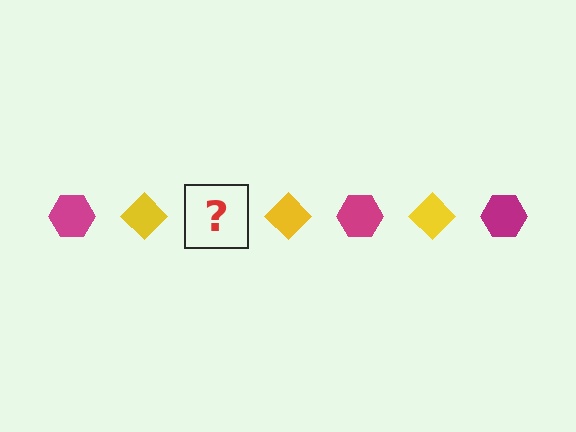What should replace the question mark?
The question mark should be replaced with a magenta hexagon.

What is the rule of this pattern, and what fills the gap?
The rule is that the pattern alternates between magenta hexagon and yellow diamond. The gap should be filled with a magenta hexagon.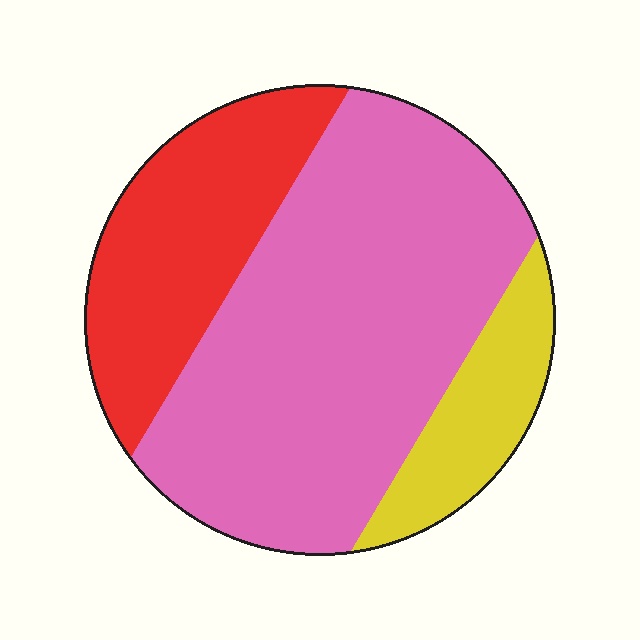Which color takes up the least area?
Yellow, at roughly 15%.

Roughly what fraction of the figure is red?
Red covers about 25% of the figure.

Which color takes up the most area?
Pink, at roughly 60%.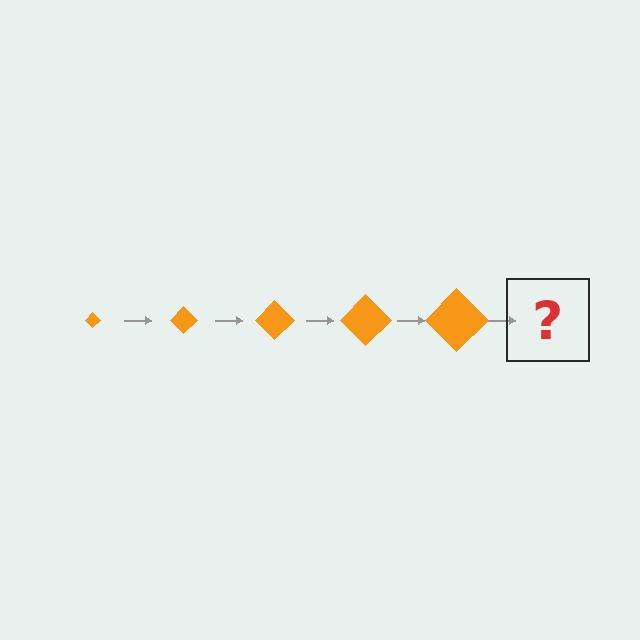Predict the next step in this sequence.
The next step is an orange diamond, larger than the previous one.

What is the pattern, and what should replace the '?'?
The pattern is that the diamond gets progressively larger each step. The '?' should be an orange diamond, larger than the previous one.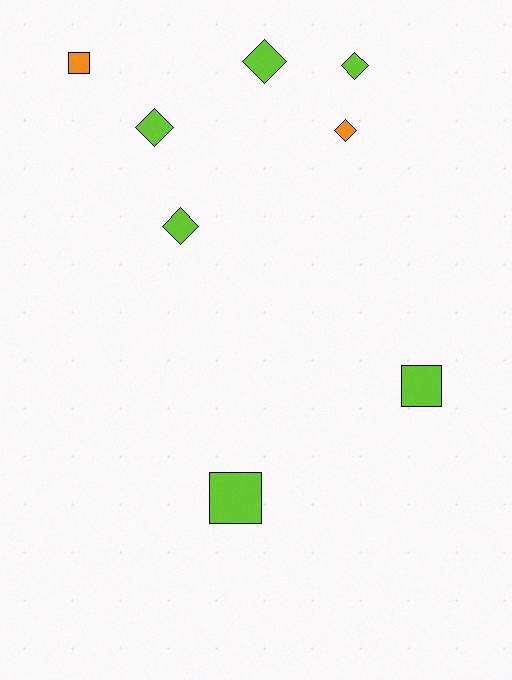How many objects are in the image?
There are 8 objects.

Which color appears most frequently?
Lime, with 6 objects.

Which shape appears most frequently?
Diamond, with 5 objects.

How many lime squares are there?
There are 2 lime squares.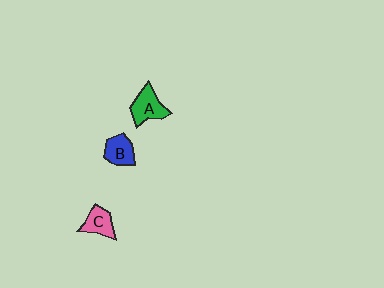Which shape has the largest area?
Shape A (green).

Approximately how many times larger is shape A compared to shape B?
Approximately 1.2 times.